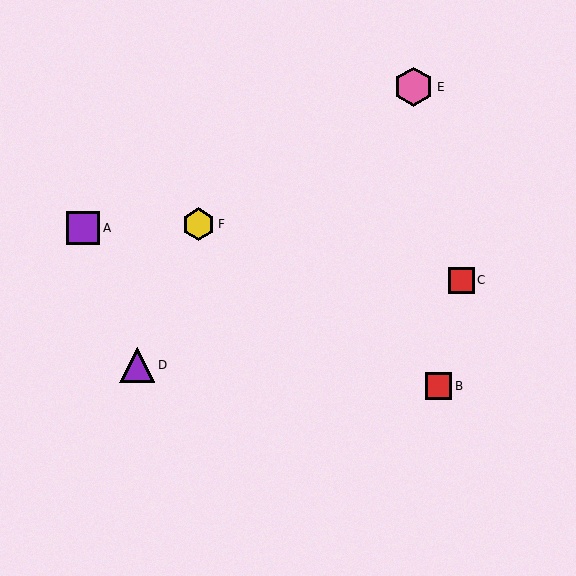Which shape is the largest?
The pink hexagon (labeled E) is the largest.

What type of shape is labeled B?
Shape B is a red square.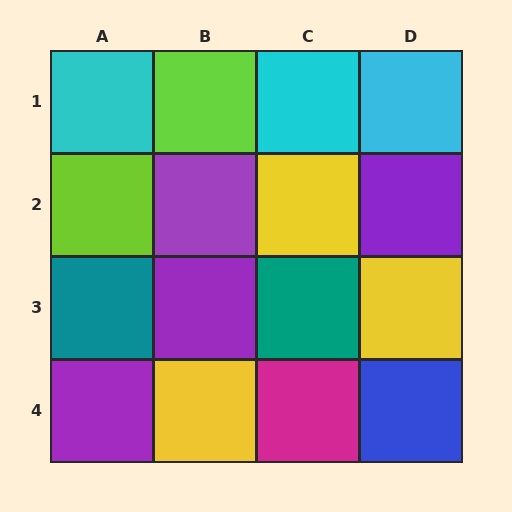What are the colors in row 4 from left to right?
Purple, yellow, magenta, blue.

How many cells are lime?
2 cells are lime.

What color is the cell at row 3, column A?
Teal.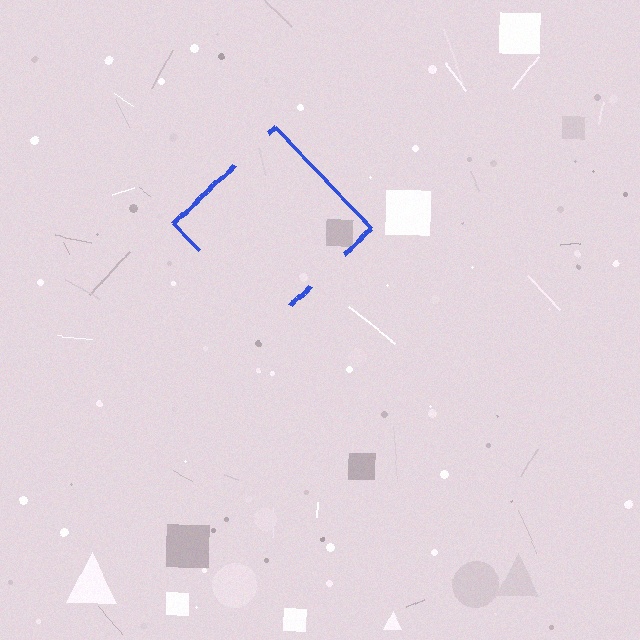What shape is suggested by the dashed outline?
The dashed outline suggests a diamond.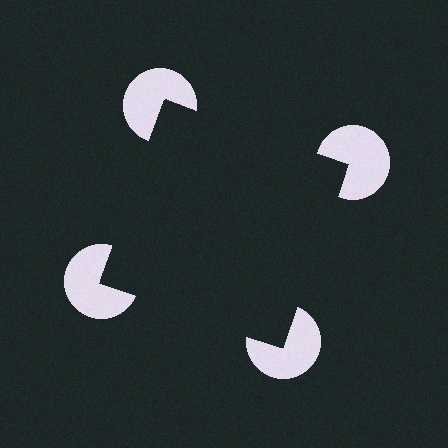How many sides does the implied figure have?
4 sides.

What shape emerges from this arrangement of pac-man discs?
An illusory square — its edges are inferred from the aligned wedge cuts in the pac-man discs, not physically drawn.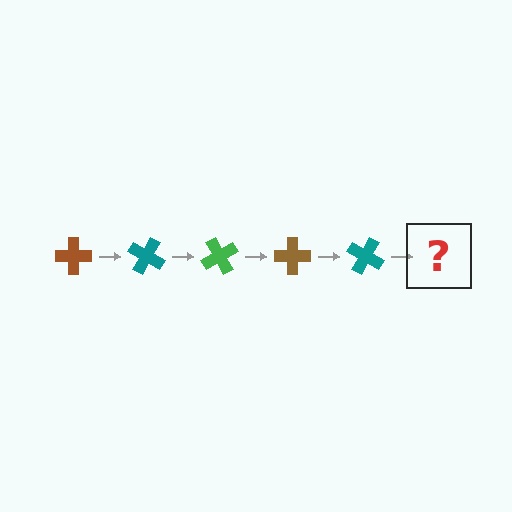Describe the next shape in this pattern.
It should be a green cross, rotated 150 degrees from the start.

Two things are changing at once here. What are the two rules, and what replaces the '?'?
The two rules are that it rotates 30 degrees each step and the color cycles through brown, teal, and green. The '?' should be a green cross, rotated 150 degrees from the start.